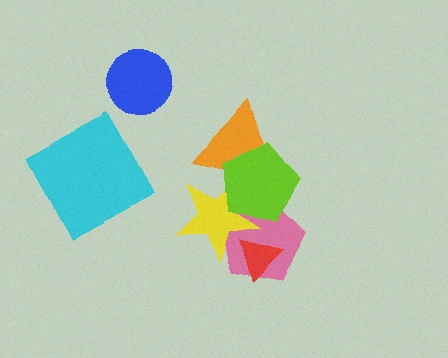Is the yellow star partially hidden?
Yes, it is partially covered by another shape.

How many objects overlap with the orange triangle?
2 objects overlap with the orange triangle.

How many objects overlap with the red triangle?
2 objects overlap with the red triangle.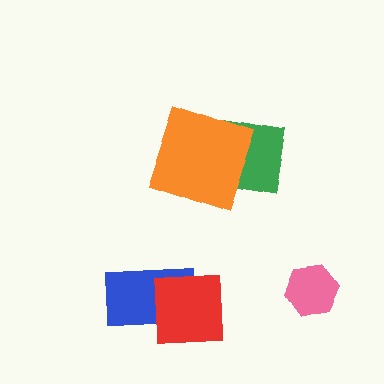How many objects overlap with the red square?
1 object overlaps with the red square.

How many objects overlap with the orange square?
1 object overlaps with the orange square.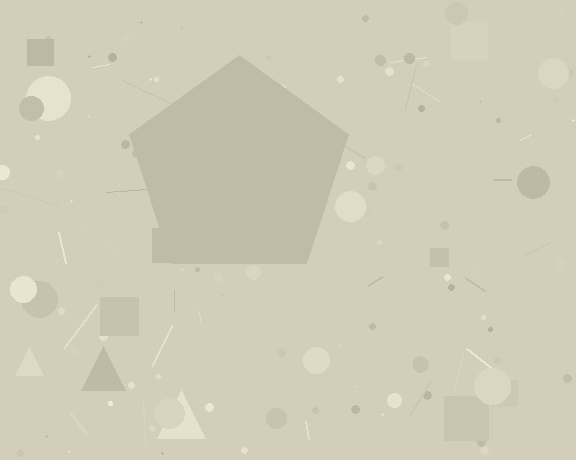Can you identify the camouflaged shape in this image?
The camouflaged shape is a pentagon.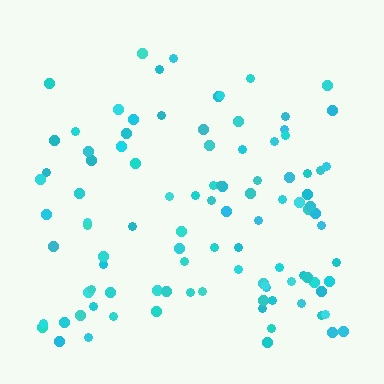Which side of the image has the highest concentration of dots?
The bottom.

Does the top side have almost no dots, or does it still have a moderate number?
Still a moderate number, just noticeably fewer than the bottom.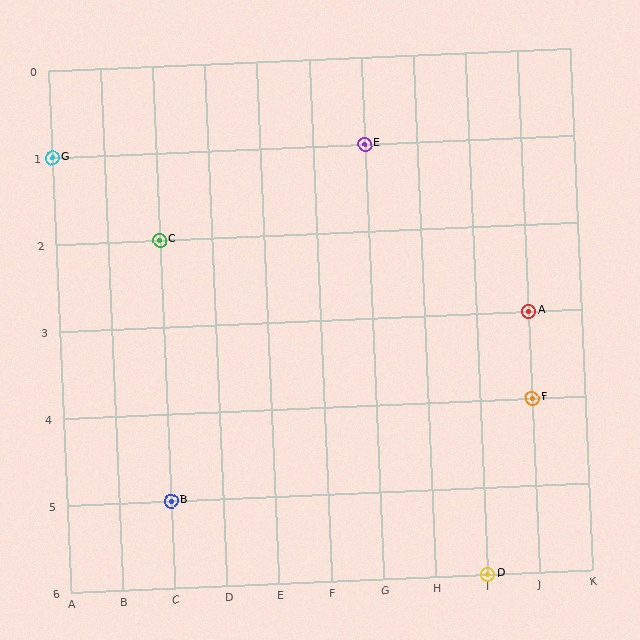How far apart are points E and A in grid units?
Points E and A are 3 columns and 2 rows apart (about 3.6 grid units diagonally).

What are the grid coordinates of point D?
Point D is at grid coordinates (I, 6).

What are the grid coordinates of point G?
Point G is at grid coordinates (A, 1).